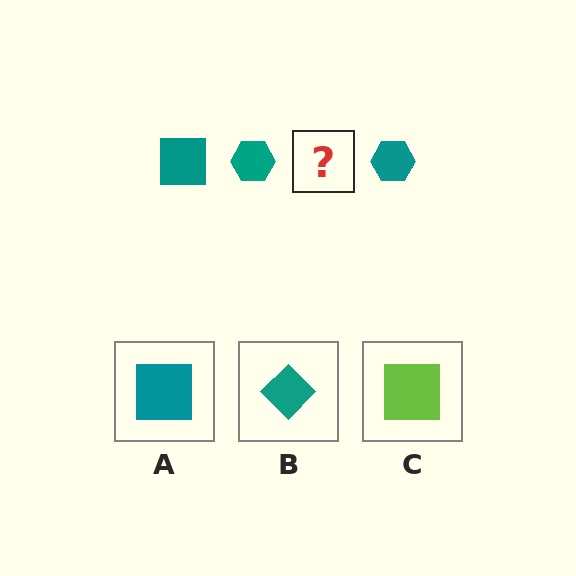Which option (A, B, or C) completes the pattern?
A.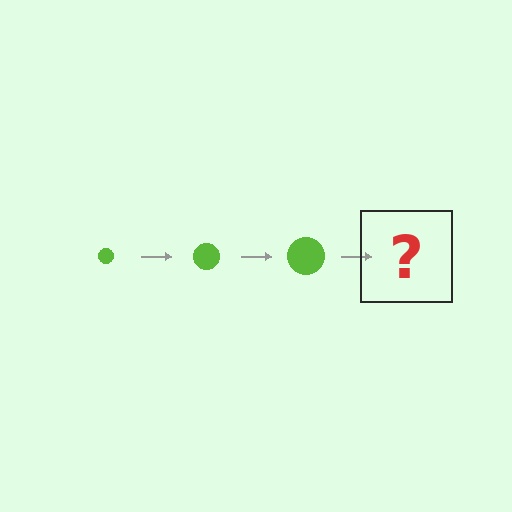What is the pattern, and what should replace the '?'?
The pattern is that the circle gets progressively larger each step. The '?' should be a lime circle, larger than the previous one.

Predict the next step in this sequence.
The next step is a lime circle, larger than the previous one.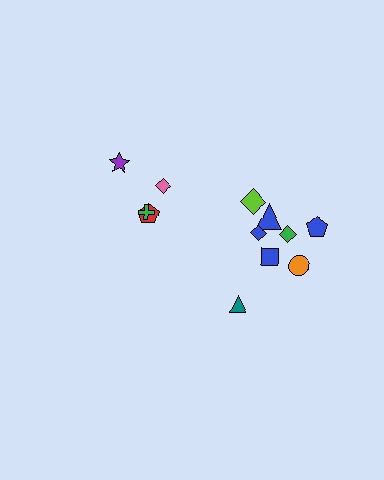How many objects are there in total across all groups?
There are 12 objects.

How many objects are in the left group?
There are 4 objects.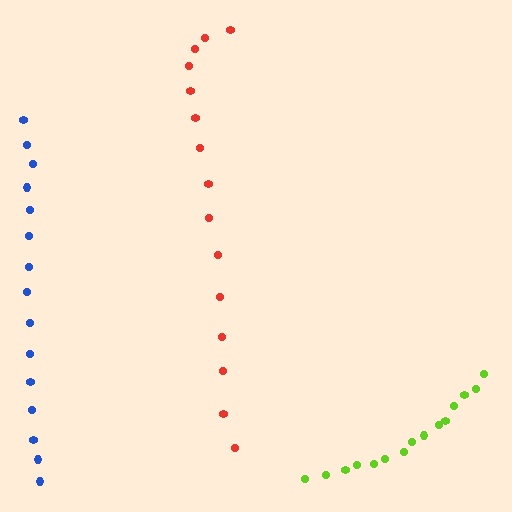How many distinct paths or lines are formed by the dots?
There are 3 distinct paths.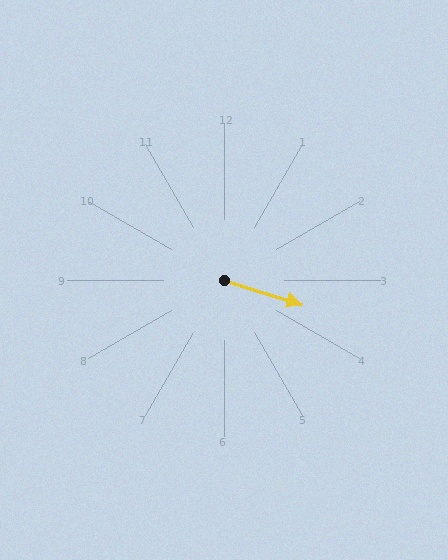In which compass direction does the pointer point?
East.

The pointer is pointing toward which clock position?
Roughly 4 o'clock.